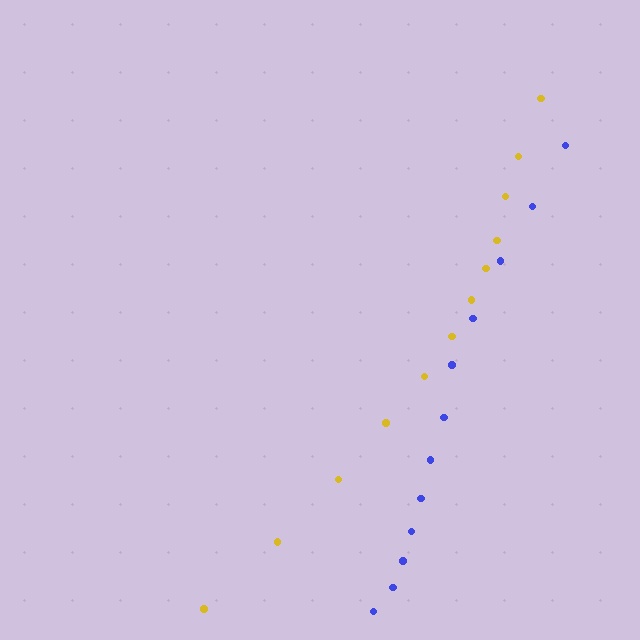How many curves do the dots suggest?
There are 2 distinct paths.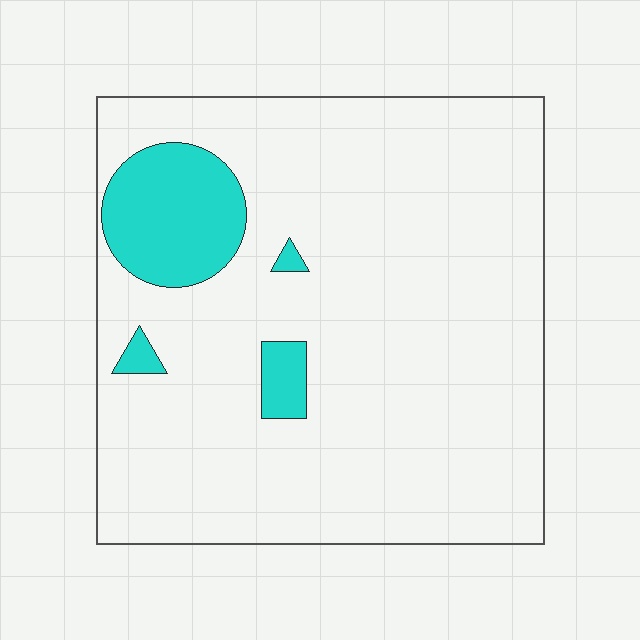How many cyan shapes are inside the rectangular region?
4.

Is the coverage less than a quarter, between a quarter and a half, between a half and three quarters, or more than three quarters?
Less than a quarter.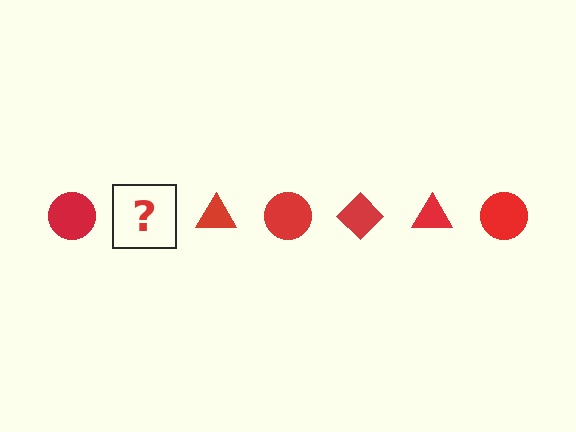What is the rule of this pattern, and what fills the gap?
The rule is that the pattern cycles through circle, diamond, triangle shapes in red. The gap should be filled with a red diamond.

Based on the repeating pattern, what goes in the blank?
The blank should be a red diamond.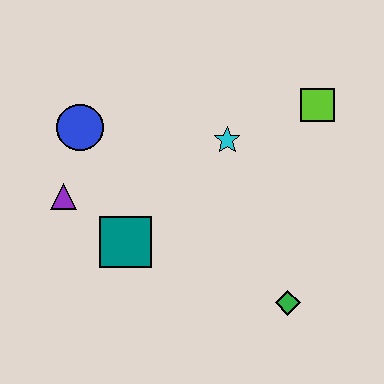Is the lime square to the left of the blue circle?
No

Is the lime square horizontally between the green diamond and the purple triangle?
No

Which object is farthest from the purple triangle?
The lime square is farthest from the purple triangle.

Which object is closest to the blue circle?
The purple triangle is closest to the blue circle.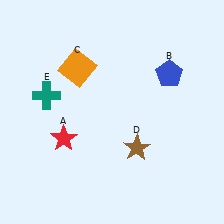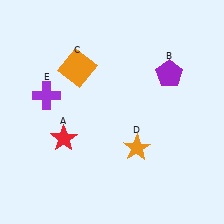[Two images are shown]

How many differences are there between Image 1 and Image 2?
There are 3 differences between the two images.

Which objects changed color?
B changed from blue to purple. D changed from brown to orange. E changed from teal to purple.